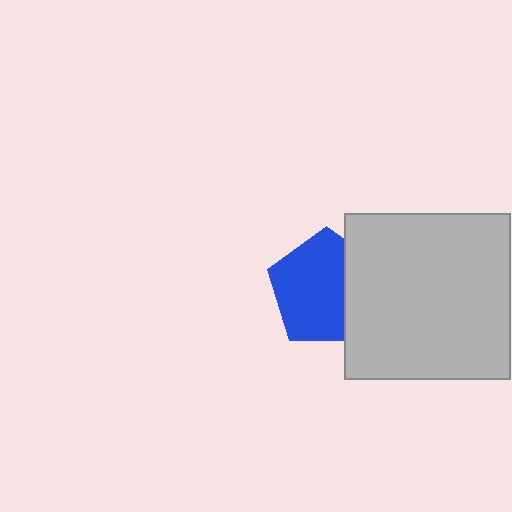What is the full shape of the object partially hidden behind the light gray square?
The partially hidden object is a blue pentagon.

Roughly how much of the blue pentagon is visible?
Most of it is visible (roughly 69%).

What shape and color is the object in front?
The object in front is a light gray square.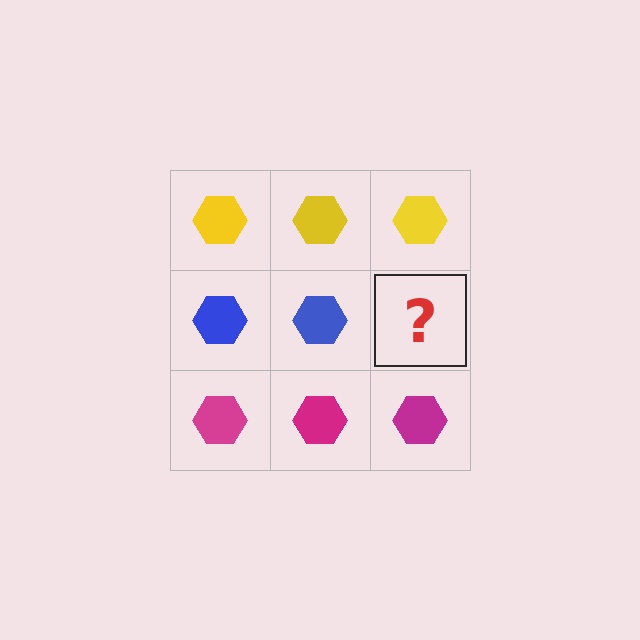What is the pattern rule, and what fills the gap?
The rule is that each row has a consistent color. The gap should be filled with a blue hexagon.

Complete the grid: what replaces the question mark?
The question mark should be replaced with a blue hexagon.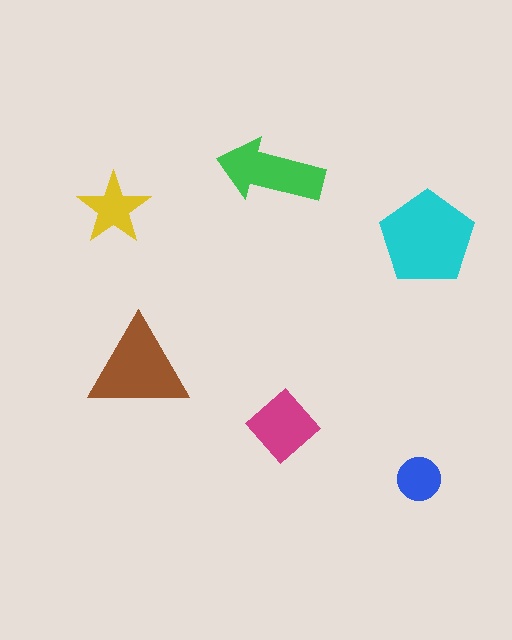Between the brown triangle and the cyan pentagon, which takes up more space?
The cyan pentagon.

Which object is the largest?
The cyan pentagon.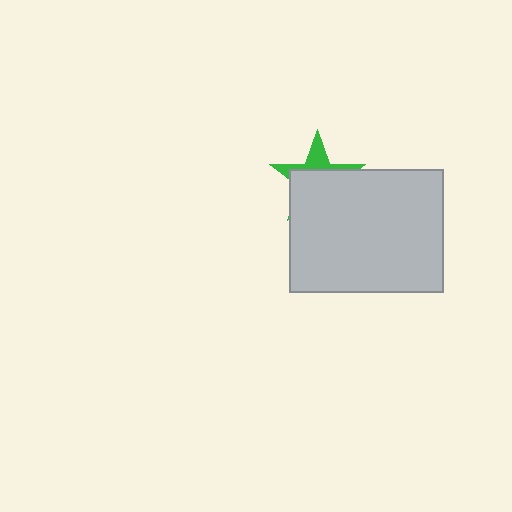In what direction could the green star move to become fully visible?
The green star could move up. That would shift it out from behind the light gray rectangle entirely.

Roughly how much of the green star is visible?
A small part of it is visible (roughly 34%).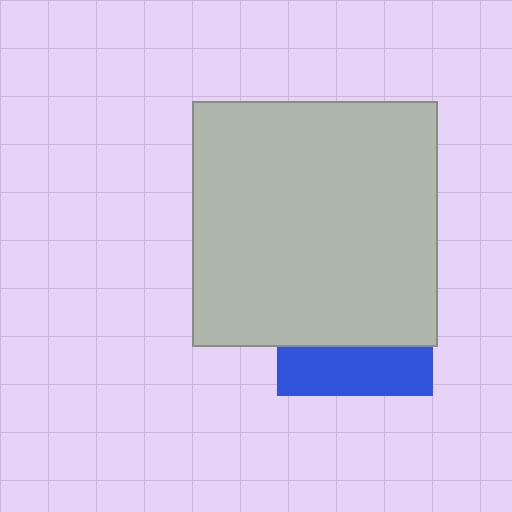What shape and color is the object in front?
The object in front is a light gray square.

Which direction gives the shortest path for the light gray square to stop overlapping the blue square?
Moving up gives the shortest separation.